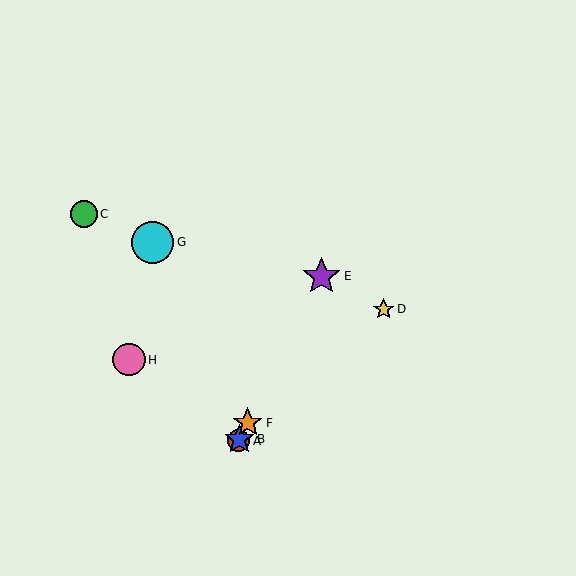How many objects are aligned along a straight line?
4 objects (A, B, E, F) are aligned along a straight line.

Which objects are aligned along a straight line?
Objects A, B, E, F are aligned along a straight line.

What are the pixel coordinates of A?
Object A is at (239, 441).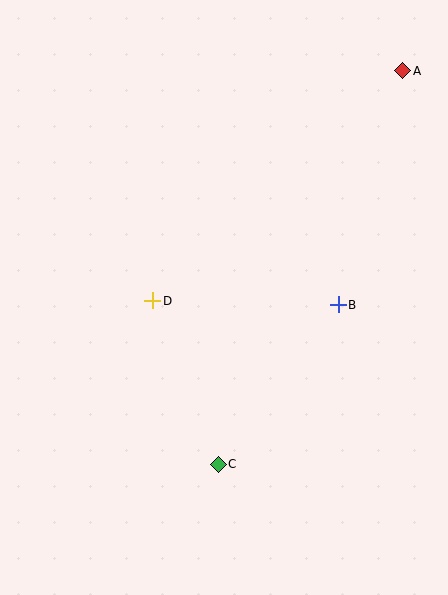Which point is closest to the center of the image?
Point D at (153, 301) is closest to the center.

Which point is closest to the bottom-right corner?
Point C is closest to the bottom-right corner.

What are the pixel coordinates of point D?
Point D is at (153, 301).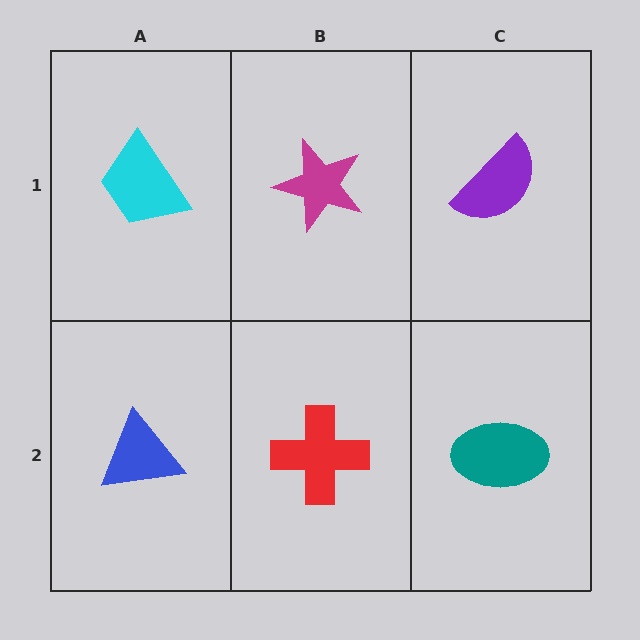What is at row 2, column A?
A blue triangle.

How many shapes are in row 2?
3 shapes.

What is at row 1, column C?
A purple semicircle.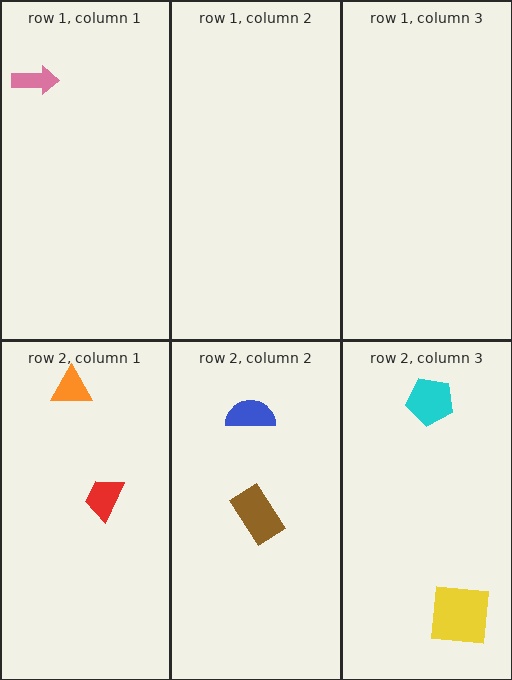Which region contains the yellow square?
The row 2, column 3 region.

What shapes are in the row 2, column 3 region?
The yellow square, the cyan pentagon.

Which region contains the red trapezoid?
The row 2, column 1 region.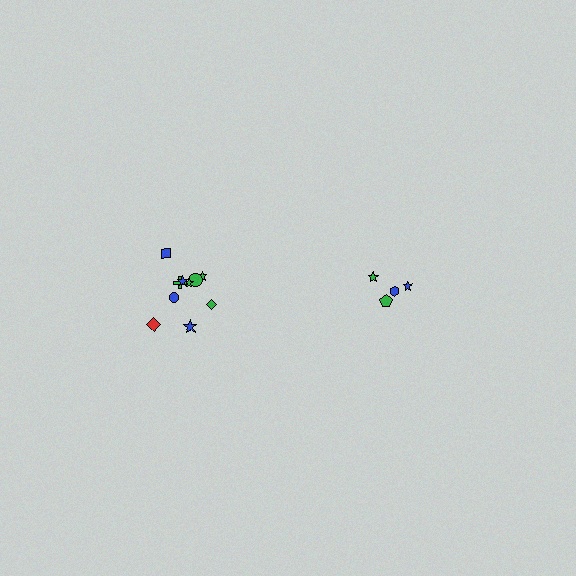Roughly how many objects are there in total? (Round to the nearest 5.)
Roughly 15 objects in total.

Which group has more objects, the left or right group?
The left group.